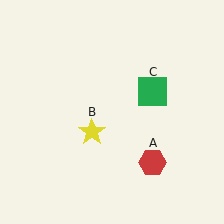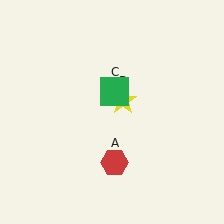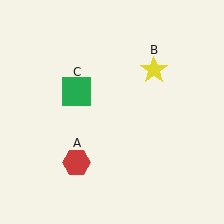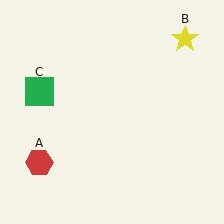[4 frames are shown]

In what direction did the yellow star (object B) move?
The yellow star (object B) moved up and to the right.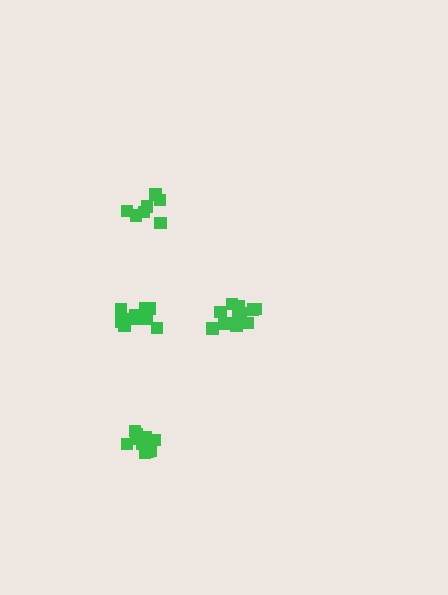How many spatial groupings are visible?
There are 4 spatial groupings.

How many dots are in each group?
Group 1: 13 dots, Group 2: 7 dots, Group 3: 12 dots, Group 4: 10 dots (42 total).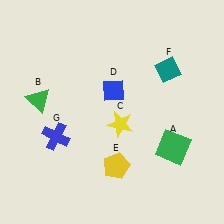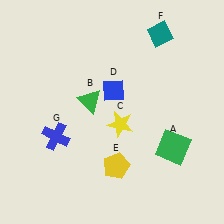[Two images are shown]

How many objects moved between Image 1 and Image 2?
2 objects moved between the two images.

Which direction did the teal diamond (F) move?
The teal diamond (F) moved up.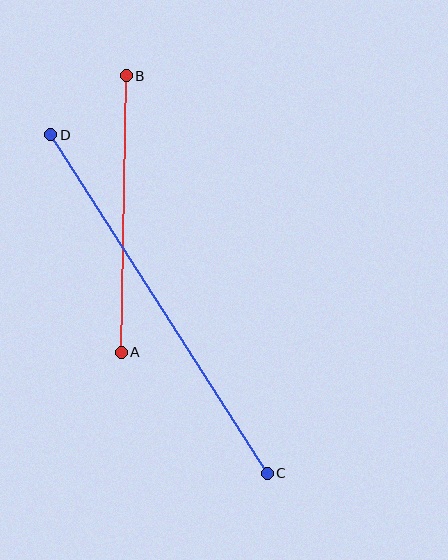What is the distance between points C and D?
The distance is approximately 402 pixels.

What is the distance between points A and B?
The distance is approximately 276 pixels.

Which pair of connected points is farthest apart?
Points C and D are farthest apart.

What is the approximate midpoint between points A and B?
The midpoint is at approximately (124, 214) pixels.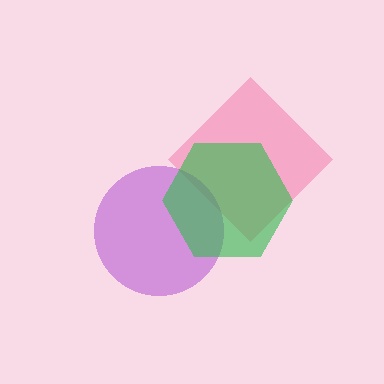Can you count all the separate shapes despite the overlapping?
Yes, there are 3 separate shapes.